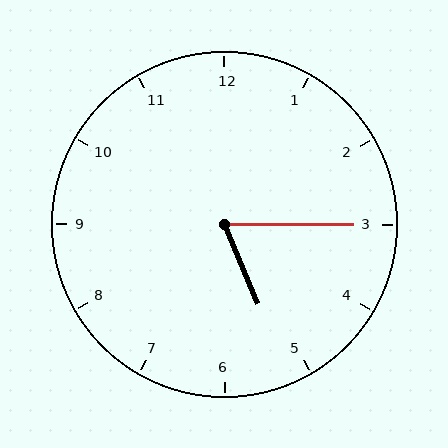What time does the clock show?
5:15.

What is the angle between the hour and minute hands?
Approximately 68 degrees.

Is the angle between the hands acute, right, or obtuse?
It is acute.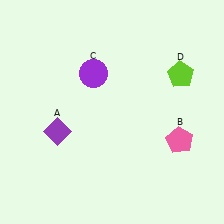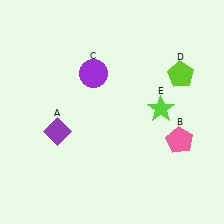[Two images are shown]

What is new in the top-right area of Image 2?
A lime star (E) was added in the top-right area of Image 2.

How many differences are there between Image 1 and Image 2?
There is 1 difference between the two images.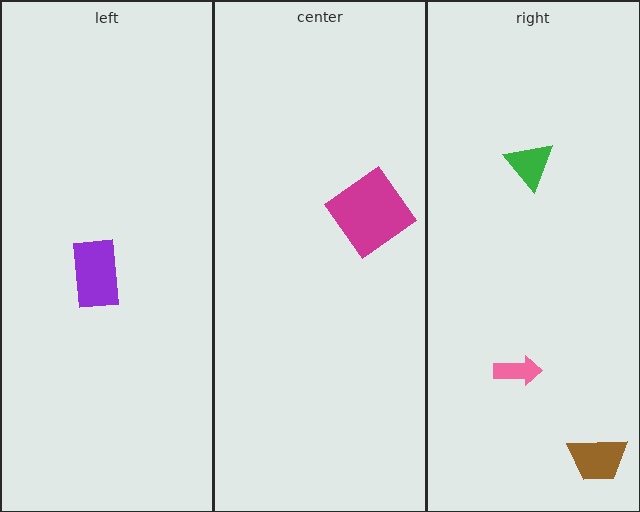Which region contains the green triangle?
The right region.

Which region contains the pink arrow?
The right region.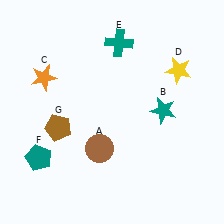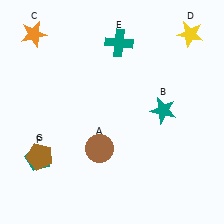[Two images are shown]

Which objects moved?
The objects that moved are: the orange star (C), the yellow star (D), the brown pentagon (G).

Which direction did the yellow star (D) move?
The yellow star (D) moved up.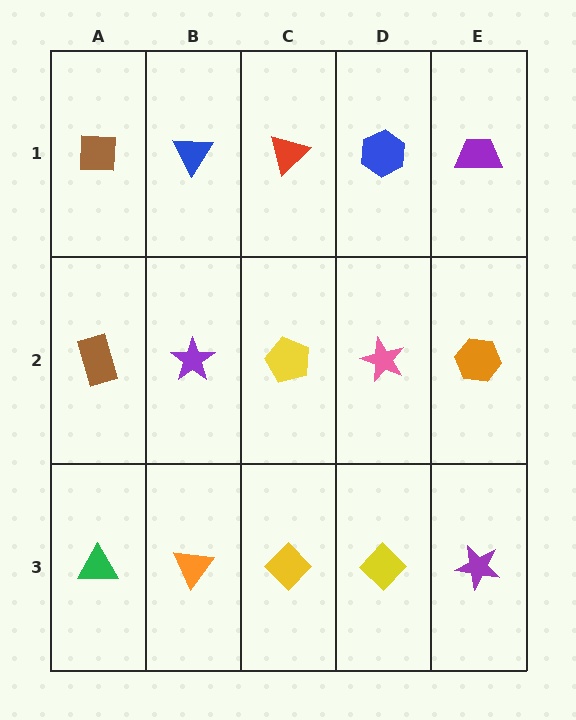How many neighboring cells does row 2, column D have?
4.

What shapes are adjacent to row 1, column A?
A brown rectangle (row 2, column A), a blue triangle (row 1, column B).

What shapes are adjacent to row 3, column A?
A brown rectangle (row 2, column A), an orange triangle (row 3, column B).